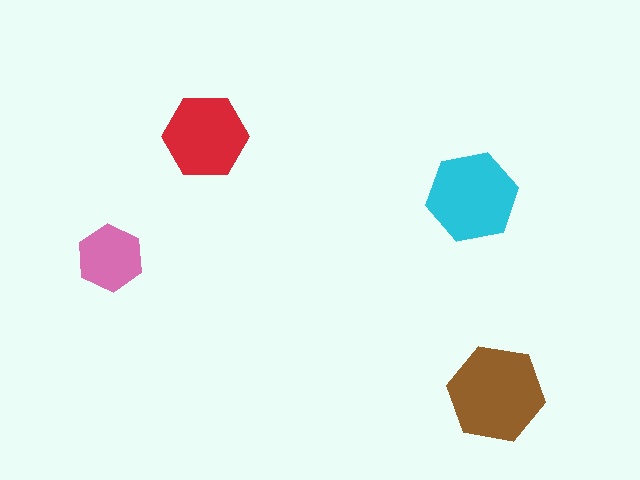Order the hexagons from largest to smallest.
the brown one, the cyan one, the red one, the pink one.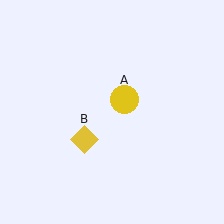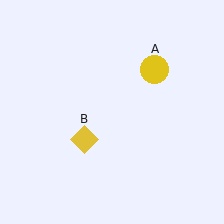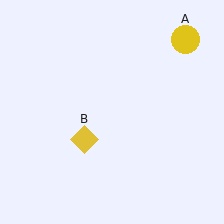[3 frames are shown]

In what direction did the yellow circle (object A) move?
The yellow circle (object A) moved up and to the right.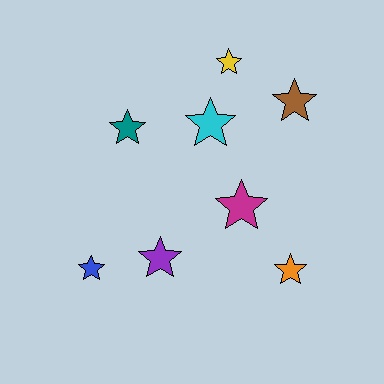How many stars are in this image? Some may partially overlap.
There are 8 stars.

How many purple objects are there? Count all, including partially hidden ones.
There is 1 purple object.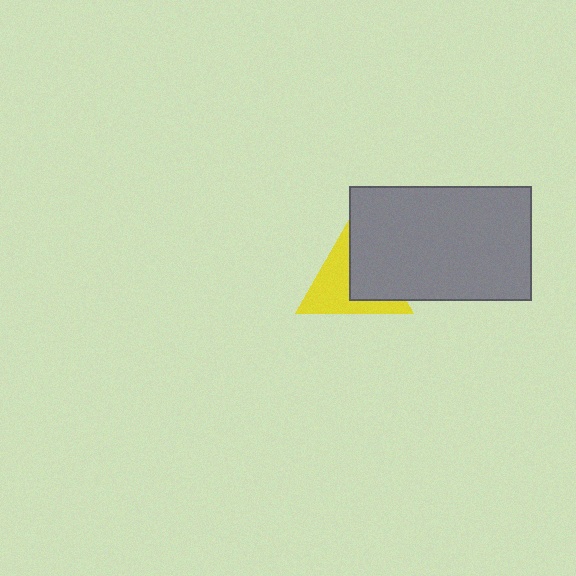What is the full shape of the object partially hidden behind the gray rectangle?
The partially hidden object is a yellow triangle.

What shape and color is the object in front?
The object in front is a gray rectangle.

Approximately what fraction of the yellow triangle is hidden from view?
Roughly 46% of the yellow triangle is hidden behind the gray rectangle.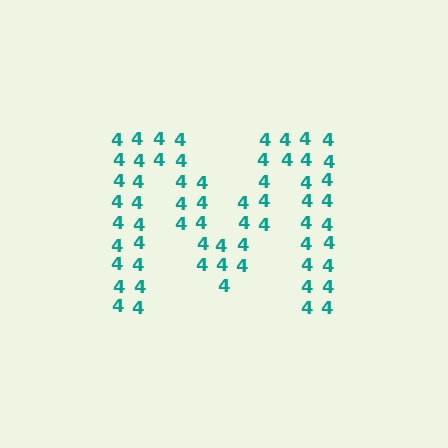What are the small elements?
The small elements are digit 4's.